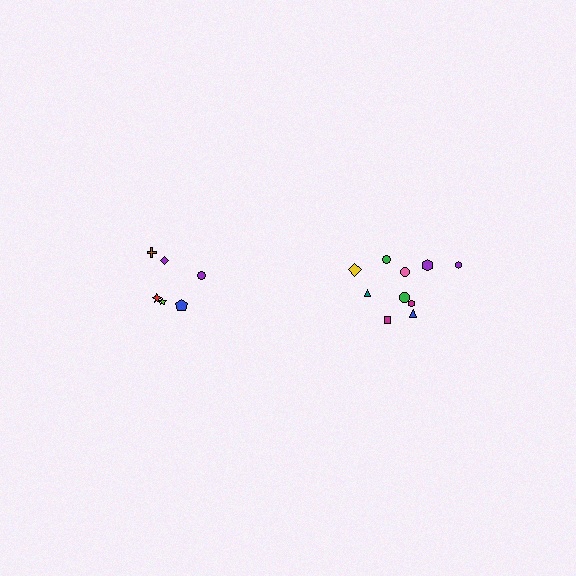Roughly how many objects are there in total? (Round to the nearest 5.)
Roughly 15 objects in total.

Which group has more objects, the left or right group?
The right group.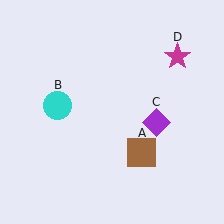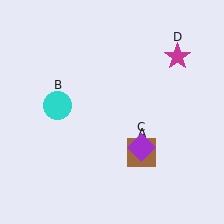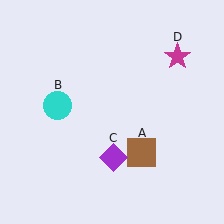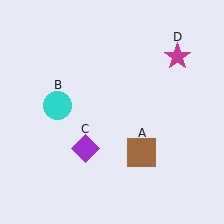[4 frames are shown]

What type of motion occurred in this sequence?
The purple diamond (object C) rotated clockwise around the center of the scene.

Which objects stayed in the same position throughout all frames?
Brown square (object A) and cyan circle (object B) and magenta star (object D) remained stationary.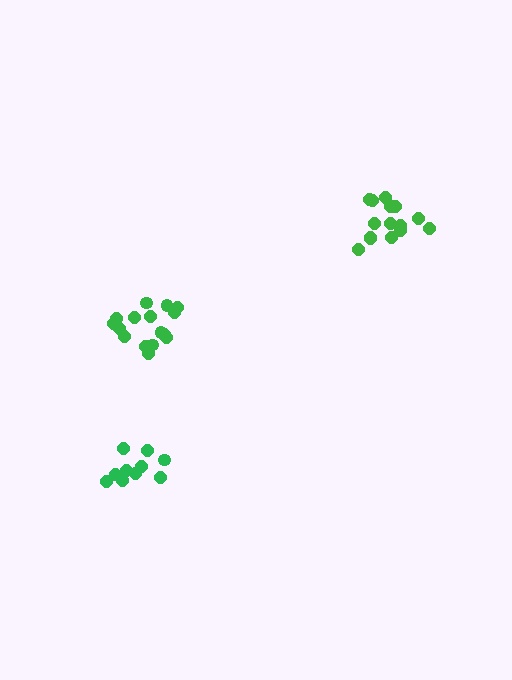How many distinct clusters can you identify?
There are 3 distinct clusters.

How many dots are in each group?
Group 1: 16 dots, Group 2: 15 dots, Group 3: 10 dots (41 total).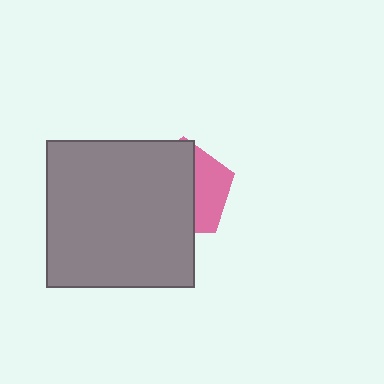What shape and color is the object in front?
The object in front is a gray square.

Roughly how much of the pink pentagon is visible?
A small part of it is visible (roughly 35%).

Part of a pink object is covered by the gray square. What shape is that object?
It is a pentagon.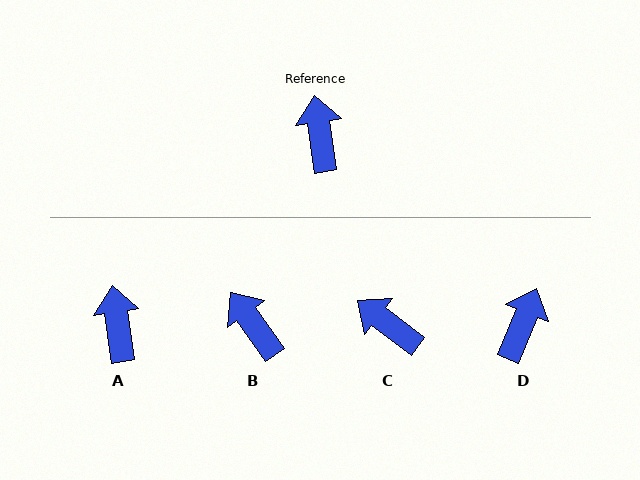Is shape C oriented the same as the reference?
No, it is off by about 45 degrees.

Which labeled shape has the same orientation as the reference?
A.